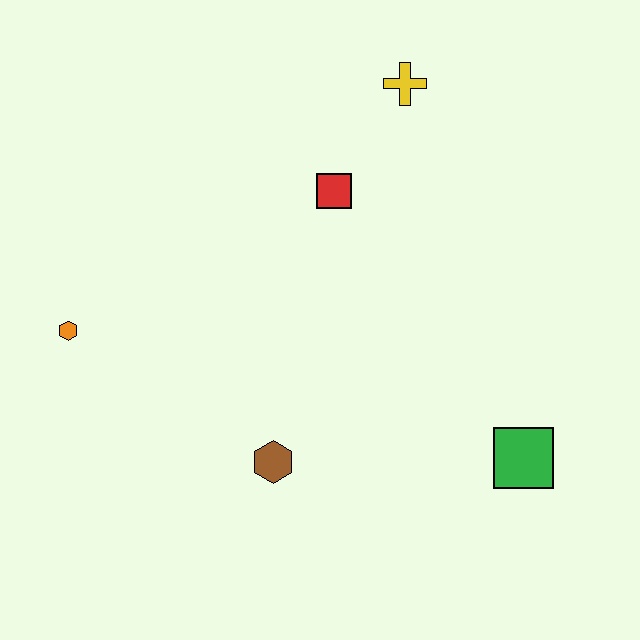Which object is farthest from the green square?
The orange hexagon is farthest from the green square.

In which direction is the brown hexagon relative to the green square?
The brown hexagon is to the left of the green square.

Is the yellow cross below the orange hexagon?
No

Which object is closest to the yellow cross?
The red square is closest to the yellow cross.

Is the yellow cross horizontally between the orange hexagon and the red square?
No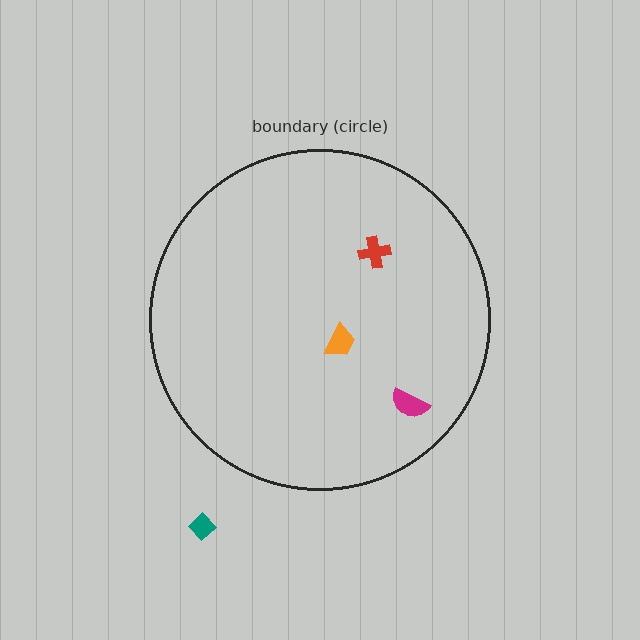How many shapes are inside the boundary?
3 inside, 1 outside.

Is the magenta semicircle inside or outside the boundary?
Inside.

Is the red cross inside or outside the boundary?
Inside.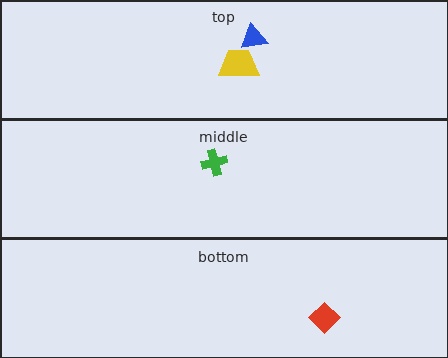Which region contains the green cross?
The middle region.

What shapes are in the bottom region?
The red diamond.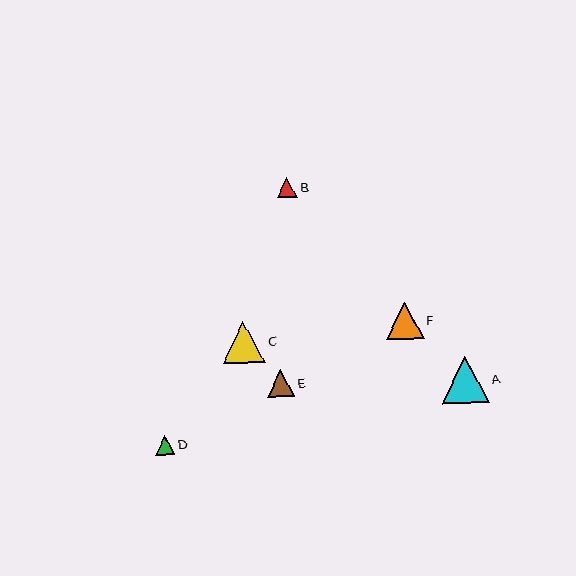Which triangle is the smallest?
Triangle D is the smallest with a size of approximately 20 pixels.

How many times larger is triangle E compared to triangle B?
Triangle E is approximately 1.3 times the size of triangle B.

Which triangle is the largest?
Triangle A is the largest with a size of approximately 46 pixels.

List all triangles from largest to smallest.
From largest to smallest: A, C, F, E, B, D.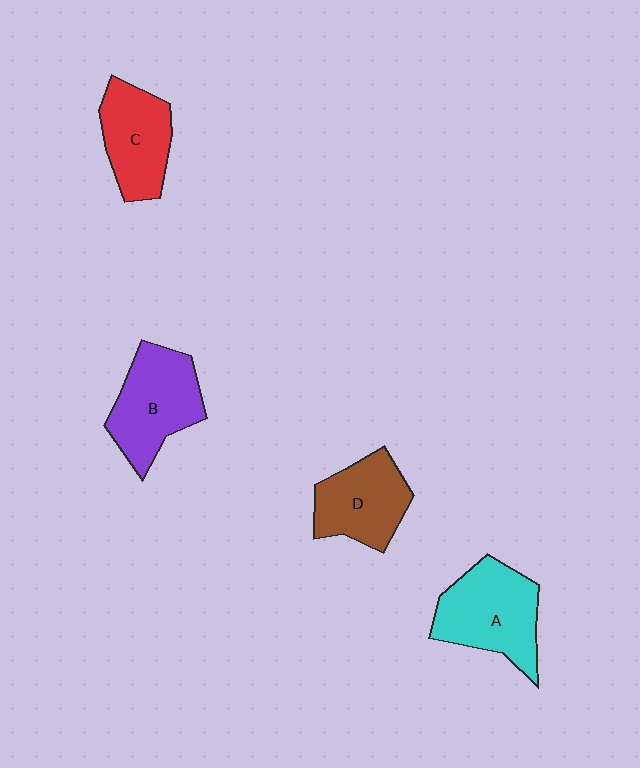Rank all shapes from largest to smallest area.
From largest to smallest: A (cyan), B (purple), D (brown), C (red).